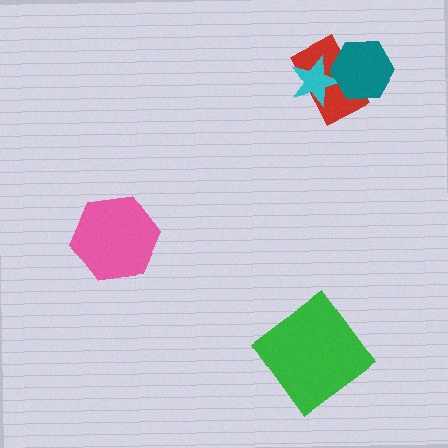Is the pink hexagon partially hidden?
No, no other shape covers it.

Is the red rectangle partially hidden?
Yes, it is partially covered by another shape.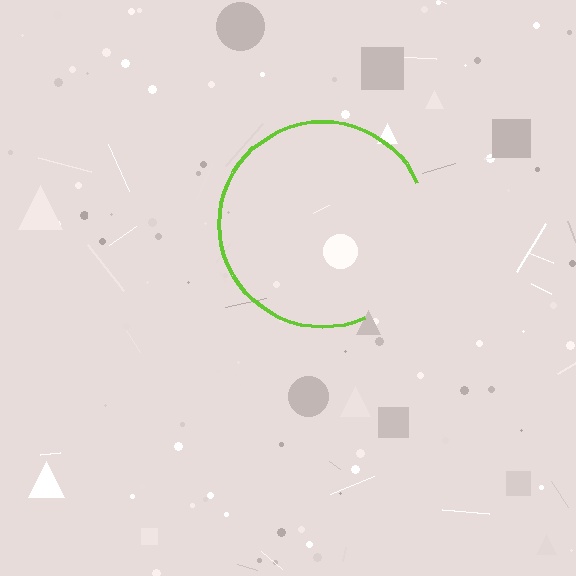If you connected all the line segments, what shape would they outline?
They would outline a circle.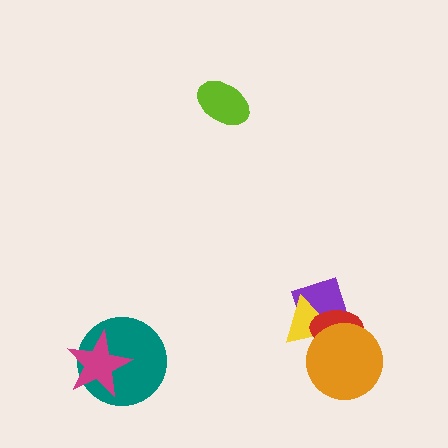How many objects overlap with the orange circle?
3 objects overlap with the orange circle.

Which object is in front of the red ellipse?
The orange circle is in front of the red ellipse.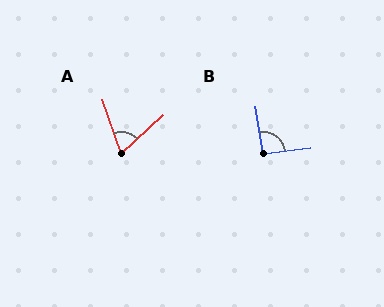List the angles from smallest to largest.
A (67°), B (92°).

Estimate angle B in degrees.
Approximately 92 degrees.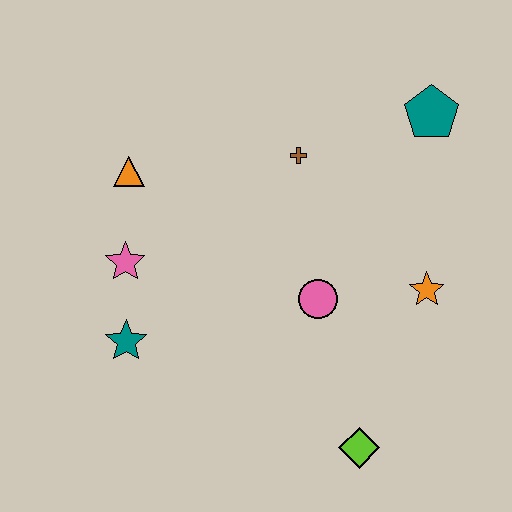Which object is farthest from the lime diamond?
The orange triangle is farthest from the lime diamond.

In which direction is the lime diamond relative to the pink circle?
The lime diamond is below the pink circle.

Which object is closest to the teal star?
The pink star is closest to the teal star.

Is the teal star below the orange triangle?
Yes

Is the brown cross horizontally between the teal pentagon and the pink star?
Yes